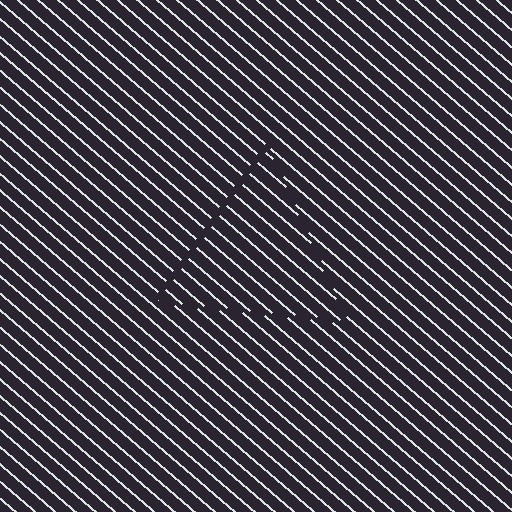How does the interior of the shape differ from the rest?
The interior of the shape contains the same grating, shifted by half a period — the contour is defined by the phase discontinuity where line-ends from the inner and outer gratings abut.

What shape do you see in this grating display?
An illusory triangle. The interior of the shape contains the same grating, shifted by half a period — the contour is defined by the phase discontinuity where line-ends from the inner and outer gratings abut.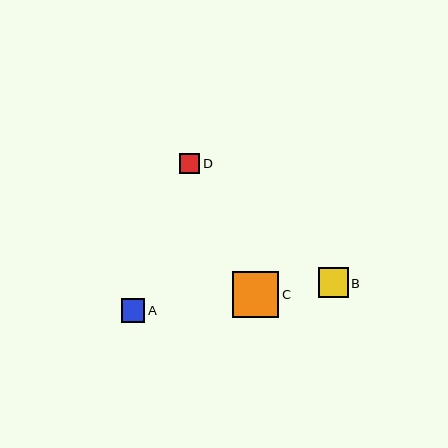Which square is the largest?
Square C is the largest with a size of approximately 46 pixels.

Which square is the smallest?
Square D is the smallest with a size of approximately 20 pixels.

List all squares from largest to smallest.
From largest to smallest: C, B, A, D.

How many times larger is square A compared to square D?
Square A is approximately 1.2 times the size of square D.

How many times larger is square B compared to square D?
Square B is approximately 1.5 times the size of square D.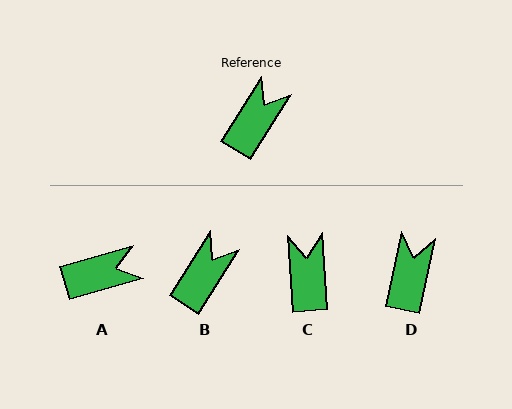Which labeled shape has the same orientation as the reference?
B.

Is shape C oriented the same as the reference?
No, it is off by about 36 degrees.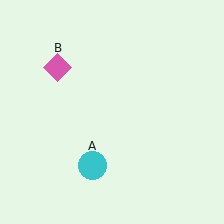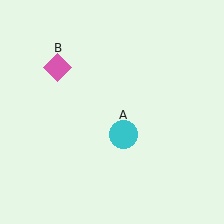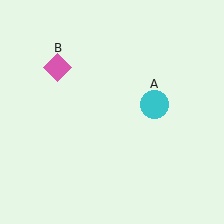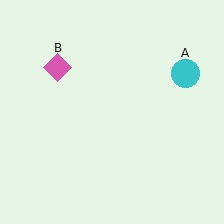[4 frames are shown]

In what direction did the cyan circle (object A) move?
The cyan circle (object A) moved up and to the right.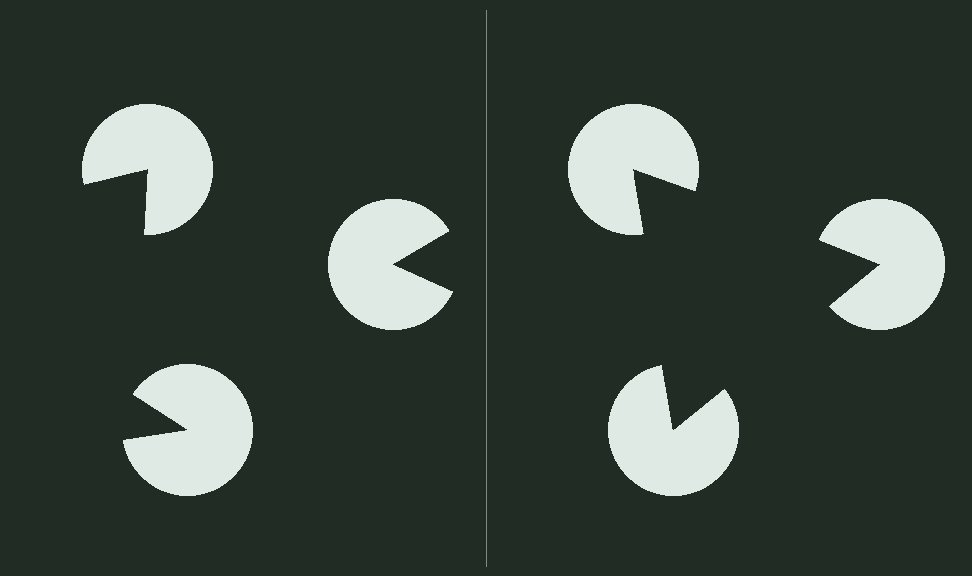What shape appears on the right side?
An illusory triangle.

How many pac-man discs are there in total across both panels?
6 — 3 on each side.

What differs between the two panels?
The pac-man discs are positioned identically on both sides; only the wedge orientations differ. On the right they align to a triangle; on the left they are misaligned.